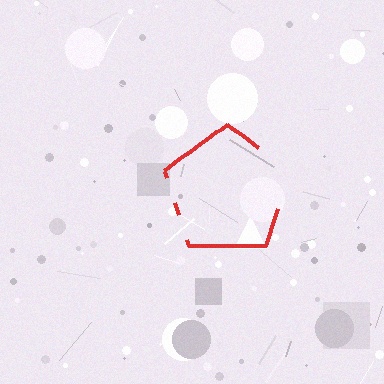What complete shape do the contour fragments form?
The contour fragments form a pentagon.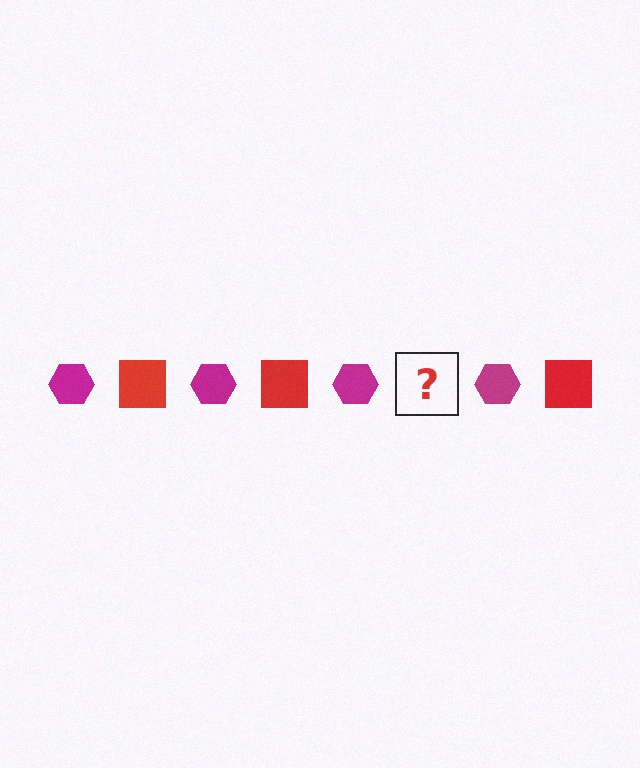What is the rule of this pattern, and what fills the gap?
The rule is that the pattern alternates between magenta hexagon and red square. The gap should be filled with a red square.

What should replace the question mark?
The question mark should be replaced with a red square.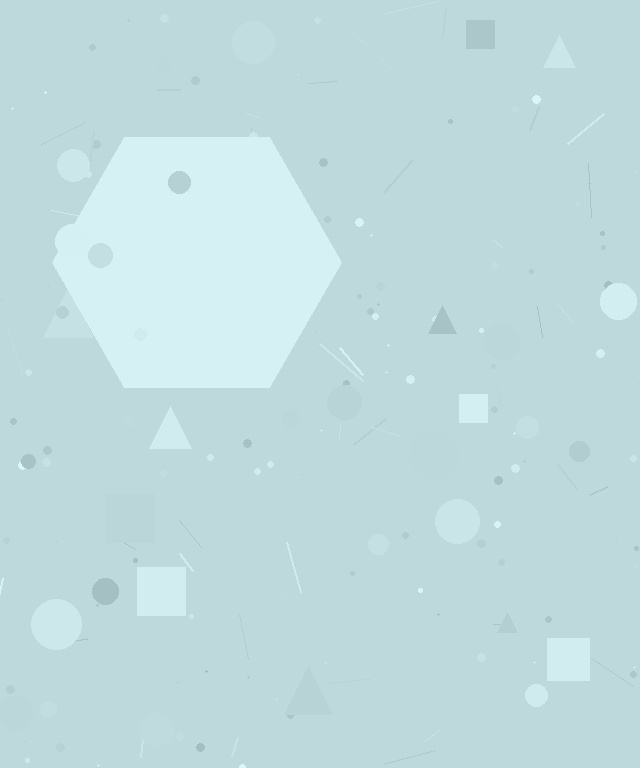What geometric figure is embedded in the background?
A hexagon is embedded in the background.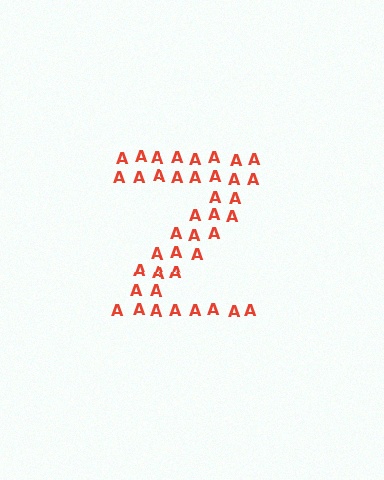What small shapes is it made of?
It is made of small letter A's.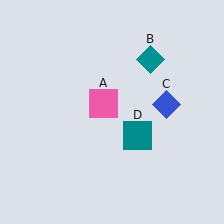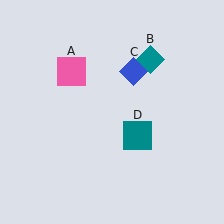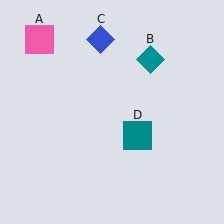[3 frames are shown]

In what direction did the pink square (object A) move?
The pink square (object A) moved up and to the left.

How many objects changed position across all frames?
2 objects changed position: pink square (object A), blue diamond (object C).